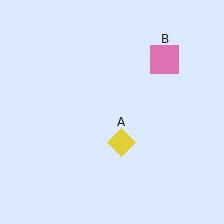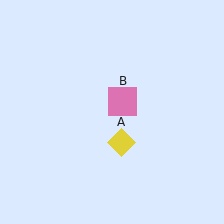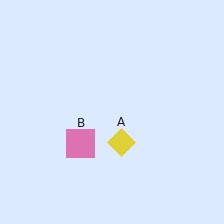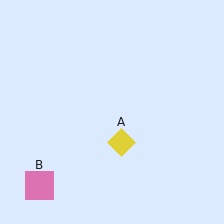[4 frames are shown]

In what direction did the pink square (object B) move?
The pink square (object B) moved down and to the left.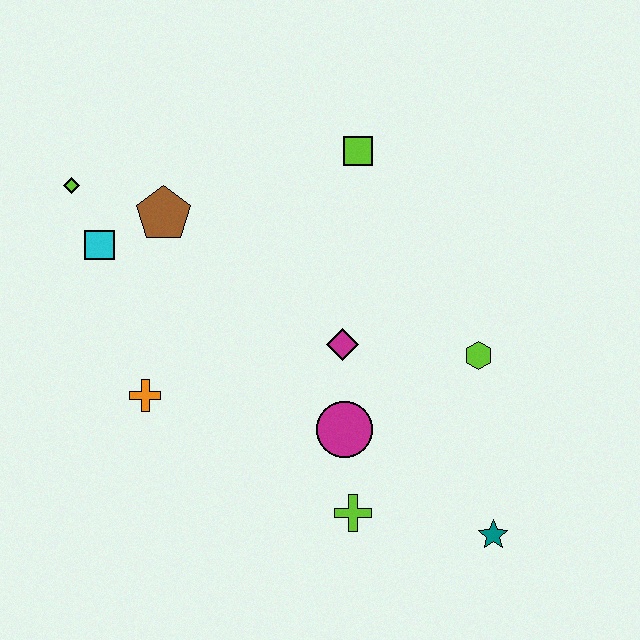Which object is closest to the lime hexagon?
The magenta diamond is closest to the lime hexagon.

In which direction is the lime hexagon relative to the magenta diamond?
The lime hexagon is to the right of the magenta diamond.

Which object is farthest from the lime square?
The teal star is farthest from the lime square.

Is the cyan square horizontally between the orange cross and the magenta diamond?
No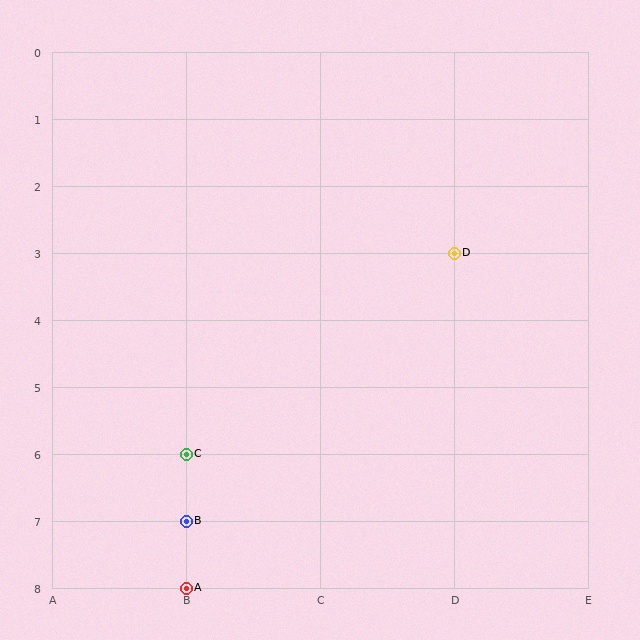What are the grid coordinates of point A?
Point A is at grid coordinates (B, 8).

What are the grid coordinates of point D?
Point D is at grid coordinates (D, 3).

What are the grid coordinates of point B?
Point B is at grid coordinates (B, 7).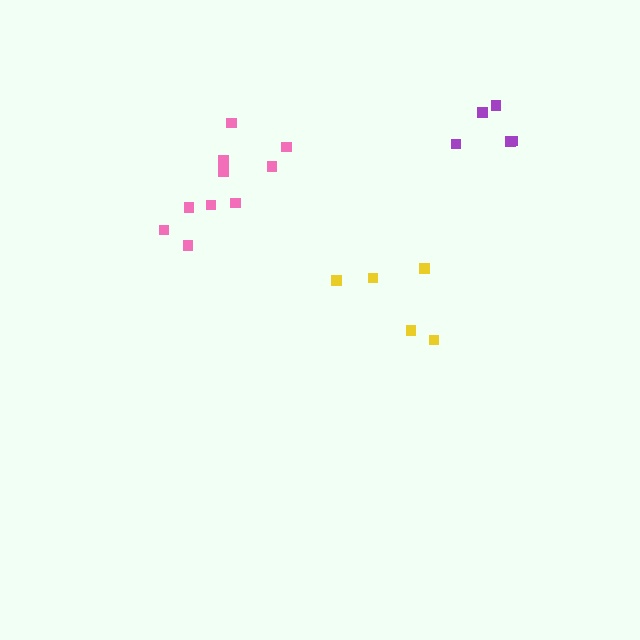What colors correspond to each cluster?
The clusters are colored: purple, yellow, pink.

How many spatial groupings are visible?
There are 3 spatial groupings.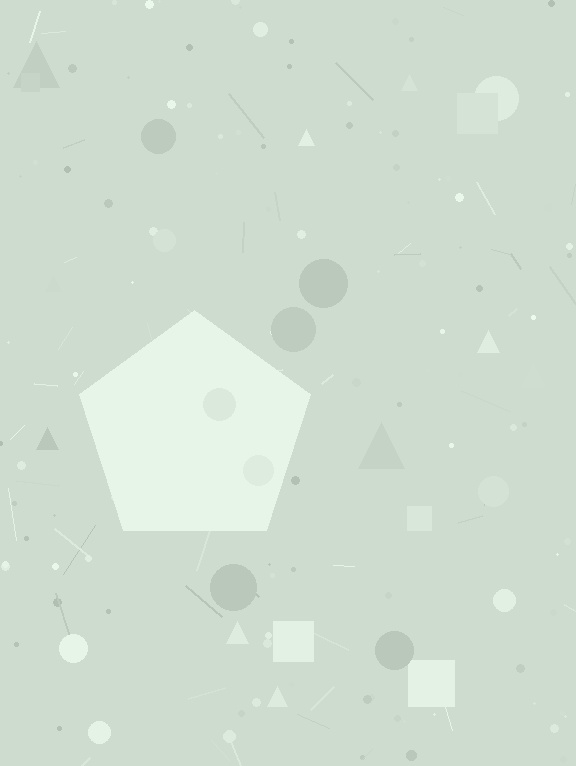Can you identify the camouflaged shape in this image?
The camouflaged shape is a pentagon.